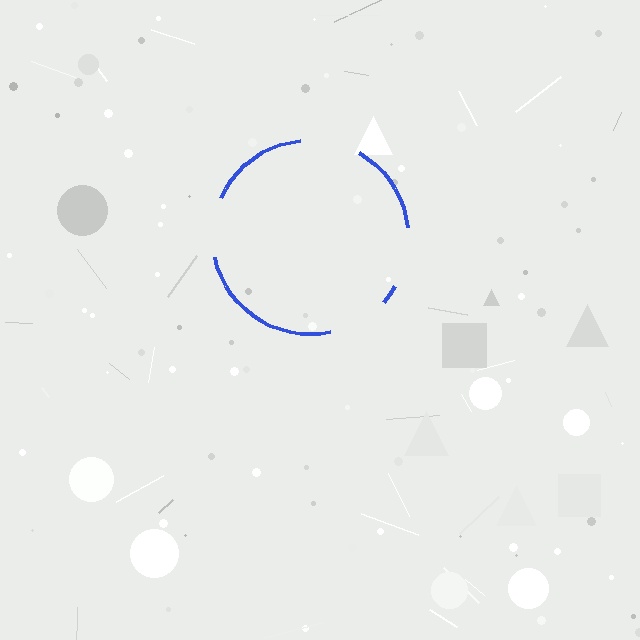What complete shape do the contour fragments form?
The contour fragments form a circle.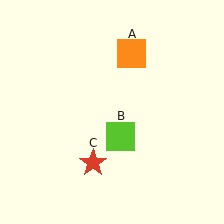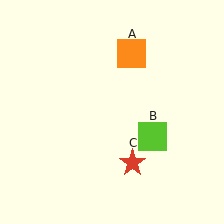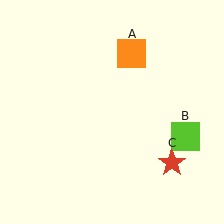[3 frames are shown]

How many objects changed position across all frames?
2 objects changed position: lime square (object B), red star (object C).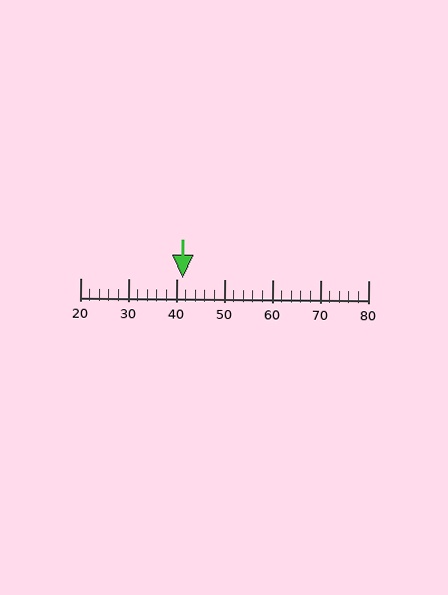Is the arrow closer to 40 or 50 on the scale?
The arrow is closer to 40.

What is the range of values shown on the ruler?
The ruler shows values from 20 to 80.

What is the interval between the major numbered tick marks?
The major tick marks are spaced 10 units apart.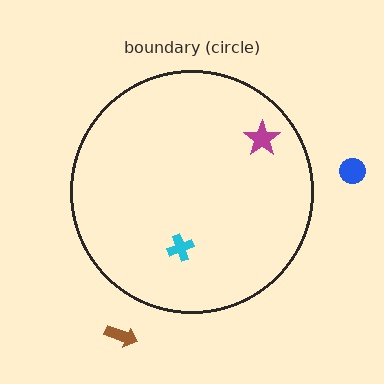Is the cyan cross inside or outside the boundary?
Inside.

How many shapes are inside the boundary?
2 inside, 2 outside.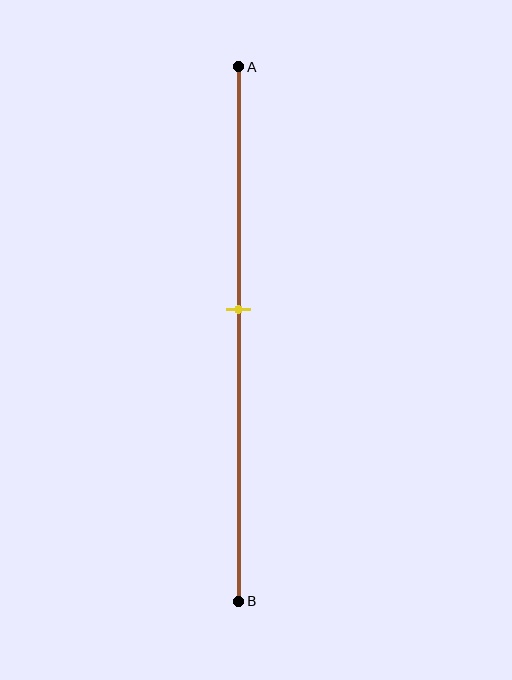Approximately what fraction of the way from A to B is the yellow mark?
The yellow mark is approximately 45% of the way from A to B.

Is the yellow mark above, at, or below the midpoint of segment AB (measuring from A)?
The yellow mark is above the midpoint of segment AB.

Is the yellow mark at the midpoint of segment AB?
No, the mark is at about 45% from A, not at the 50% midpoint.